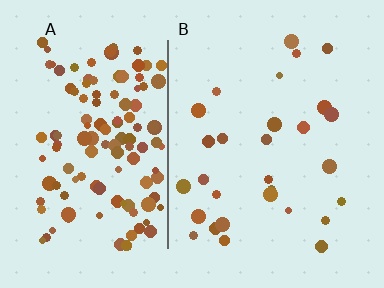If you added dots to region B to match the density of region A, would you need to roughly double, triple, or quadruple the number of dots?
Approximately quadruple.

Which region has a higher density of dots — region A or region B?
A (the left).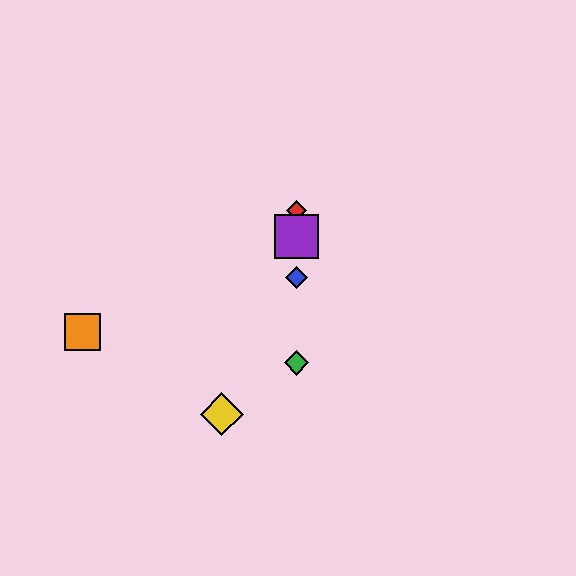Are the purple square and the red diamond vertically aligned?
Yes, both are at x≈297.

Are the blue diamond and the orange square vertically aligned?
No, the blue diamond is at x≈297 and the orange square is at x≈83.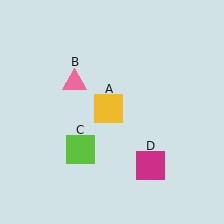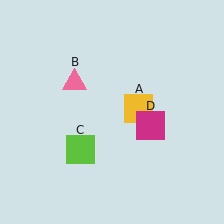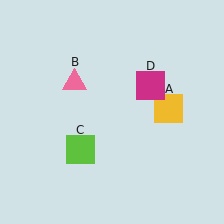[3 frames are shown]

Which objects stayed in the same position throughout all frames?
Pink triangle (object B) and lime square (object C) remained stationary.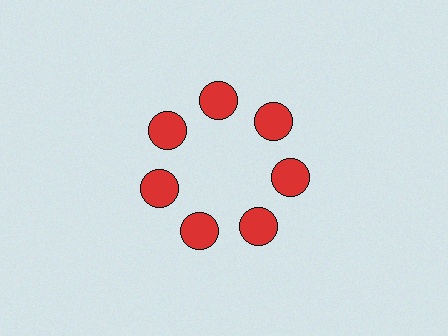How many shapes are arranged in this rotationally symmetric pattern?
There are 7 shapes, arranged in 7 groups of 1.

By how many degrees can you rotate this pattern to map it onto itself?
The pattern maps onto itself every 51 degrees of rotation.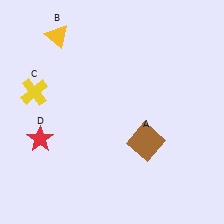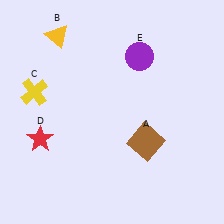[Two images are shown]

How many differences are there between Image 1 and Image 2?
There is 1 difference between the two images.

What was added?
A purple circle (E) was added in Image 2.